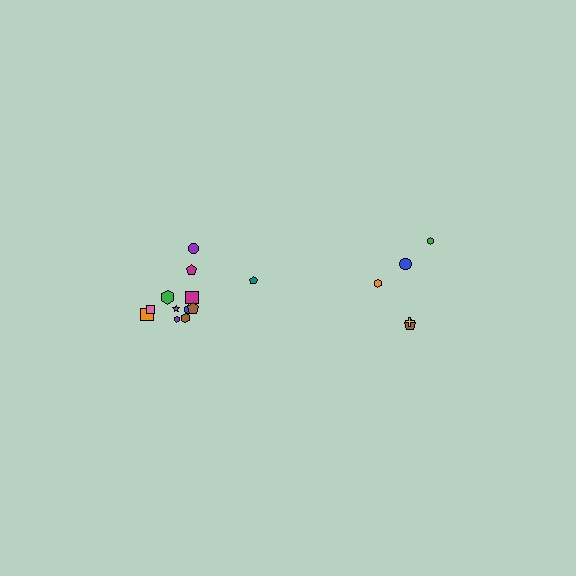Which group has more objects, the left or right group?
The left group.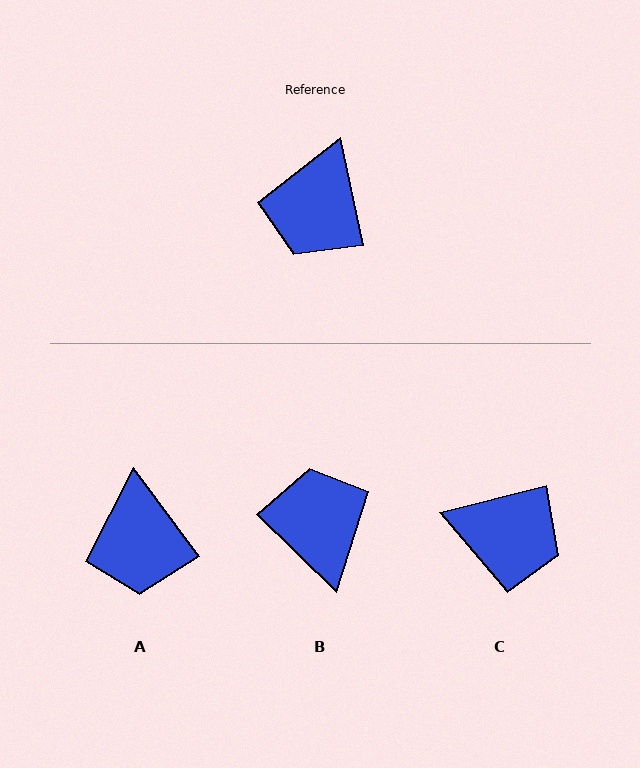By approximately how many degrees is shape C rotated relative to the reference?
Approximately 92 degrees counter-clockwise.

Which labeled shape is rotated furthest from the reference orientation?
B, about 146 degrees away.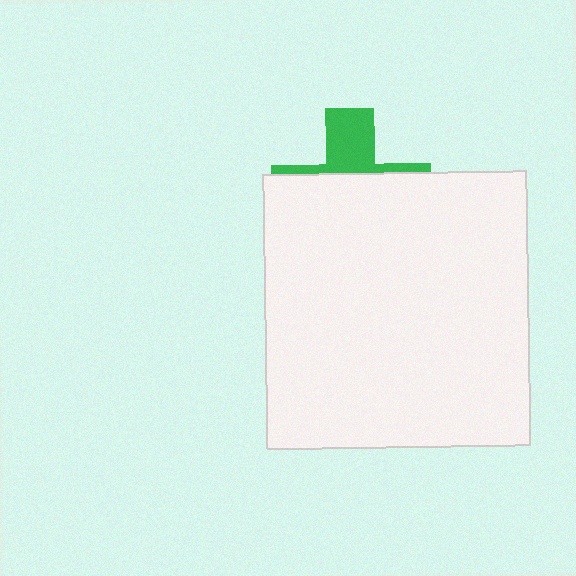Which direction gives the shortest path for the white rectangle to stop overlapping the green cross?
Moving down gives the shortest separation.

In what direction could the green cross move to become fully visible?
The green cross could move up. That would shift it out from behind the white rectangle entirely.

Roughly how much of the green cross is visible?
A small part of it is visible (roughly 31%).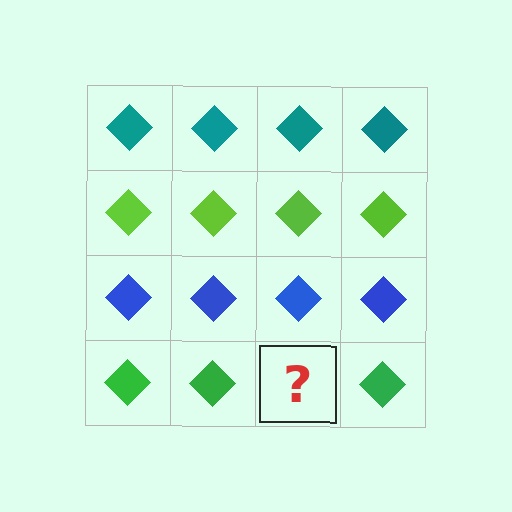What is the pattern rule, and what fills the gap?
The rule is that each row has a consistent color. The gap should be filled with a green diamond.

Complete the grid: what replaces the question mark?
The question mark should be replaced with a green diamond.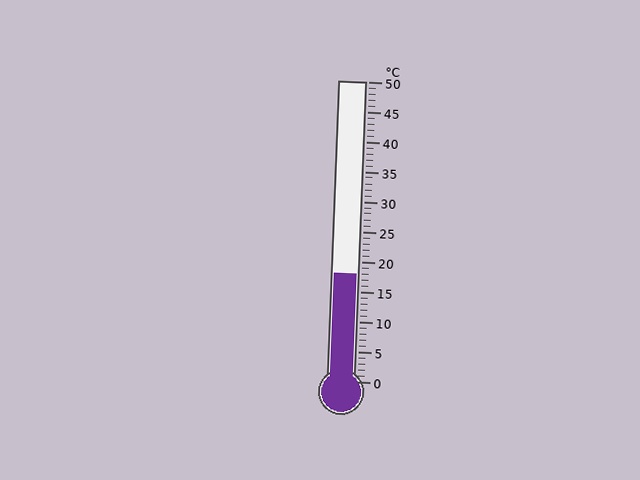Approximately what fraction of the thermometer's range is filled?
The thermometer is filled to approximately 35% of its range.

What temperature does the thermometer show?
The thermometer shows approximately 18°C.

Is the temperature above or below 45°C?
The temperature is below 45°C.